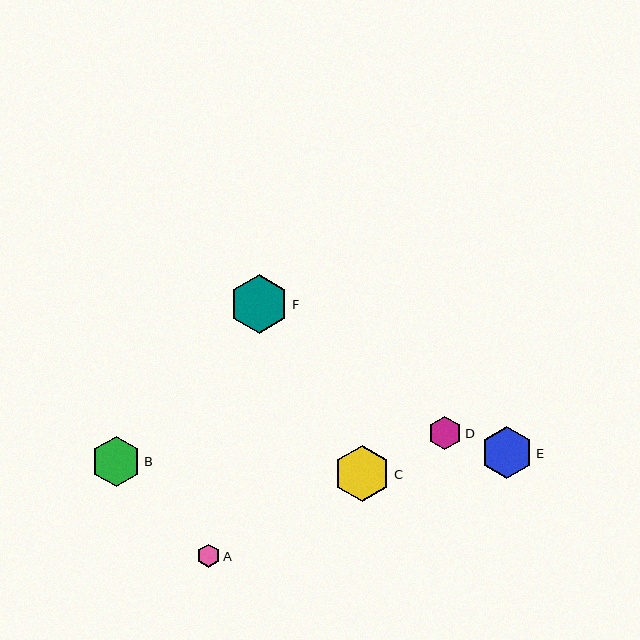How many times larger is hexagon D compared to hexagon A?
Hexagon D is approximately 1.5 times the size of hexagon A.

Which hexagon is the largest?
Hexagon F is the largest with a size of approximately 59 pixels.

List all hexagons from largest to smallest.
From largest to smallest: F, C, E, B, D, A.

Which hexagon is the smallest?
Hexagon A is the smallest with a size of approximately 23 pixels.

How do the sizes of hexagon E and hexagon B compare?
Hexagon E and hexagon B are approximately the same size.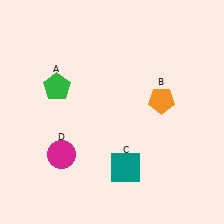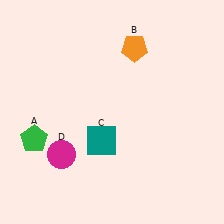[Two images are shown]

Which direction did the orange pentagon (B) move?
The orange pentagon (B) moved up.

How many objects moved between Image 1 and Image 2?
3 objects moved between the two images.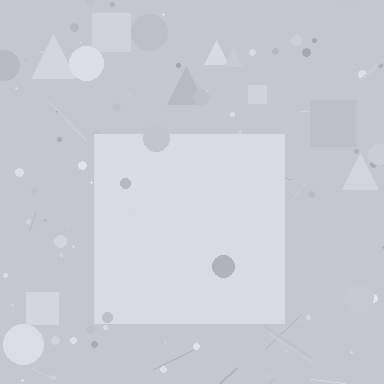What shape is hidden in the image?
A square is hidden in the image.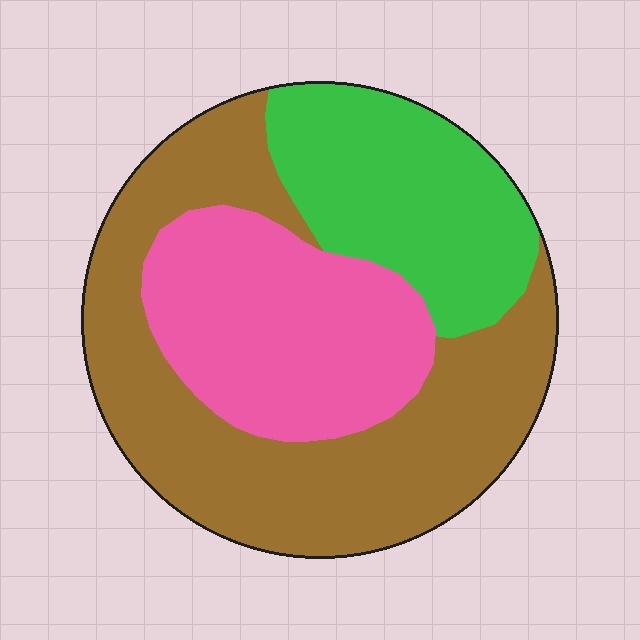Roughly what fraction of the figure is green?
Green covers 24% of the figure.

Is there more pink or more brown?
Brown.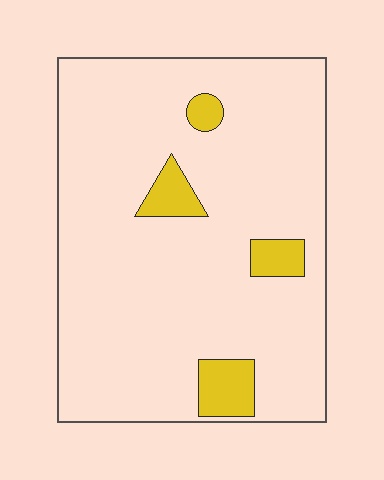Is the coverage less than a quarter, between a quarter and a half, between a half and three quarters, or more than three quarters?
Less than a quarter.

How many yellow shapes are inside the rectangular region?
4.